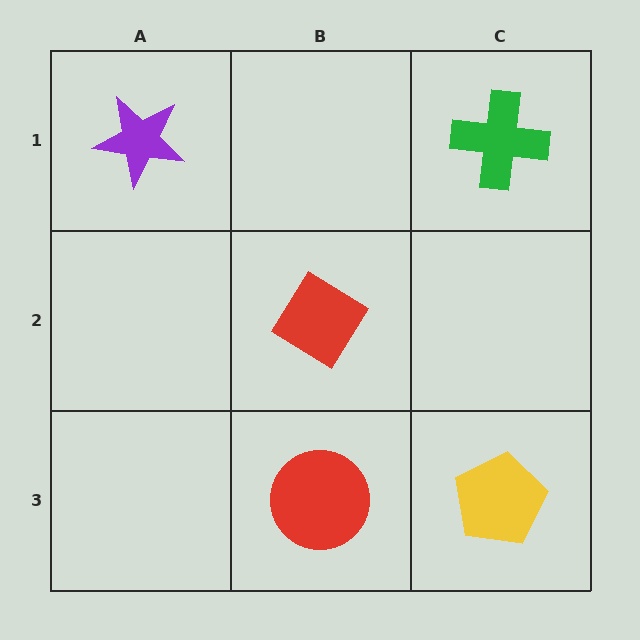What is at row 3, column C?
A yellow pentagon.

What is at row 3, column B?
A red circle.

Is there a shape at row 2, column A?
No, that cell is empty.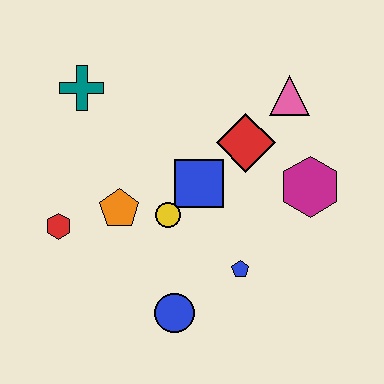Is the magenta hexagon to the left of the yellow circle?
No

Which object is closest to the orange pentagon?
The yellow circle is closest to the orange pentagon.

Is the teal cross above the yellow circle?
Yes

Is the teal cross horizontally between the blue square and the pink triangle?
No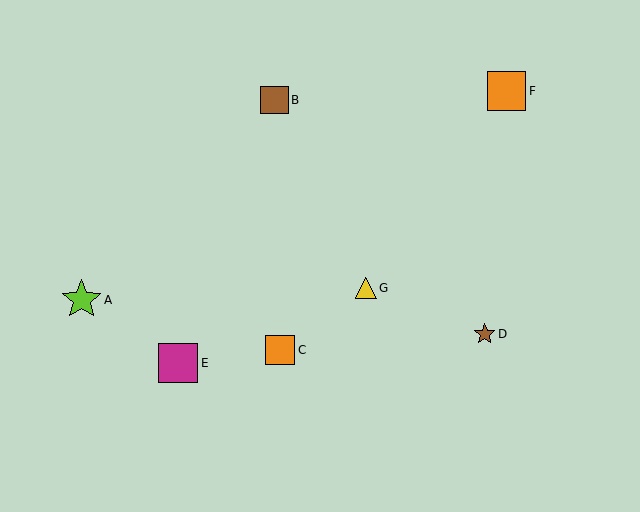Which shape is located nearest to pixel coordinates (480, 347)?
The brown star (labeled D) at (485, 334) is nearest to that location.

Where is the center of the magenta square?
The center of the magenta square is at (178, 363).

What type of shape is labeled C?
Shape C is an orange square.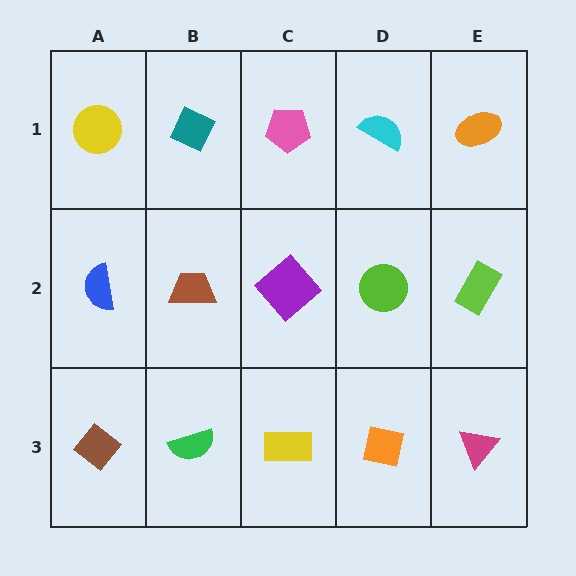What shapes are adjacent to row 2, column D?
A cyan semicircle (row 1, column D), an orange square (row 3, column D), a purple diamond (row 2, column C), a lime rectangle (row 2, column E).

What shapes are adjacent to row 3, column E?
A lime rectangle (row 2, column E), an orange square (row 3, column D).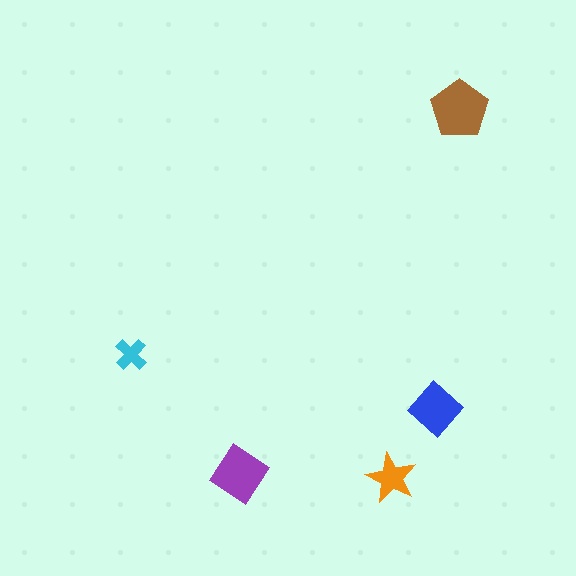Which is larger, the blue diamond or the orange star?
The blue diamond.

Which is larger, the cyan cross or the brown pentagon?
The brown pentagon.